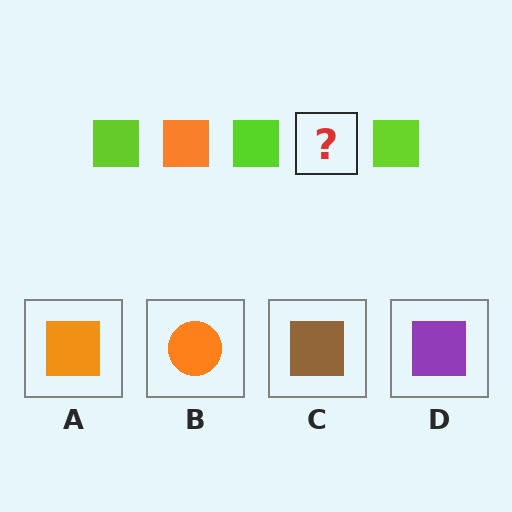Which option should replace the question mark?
Option A.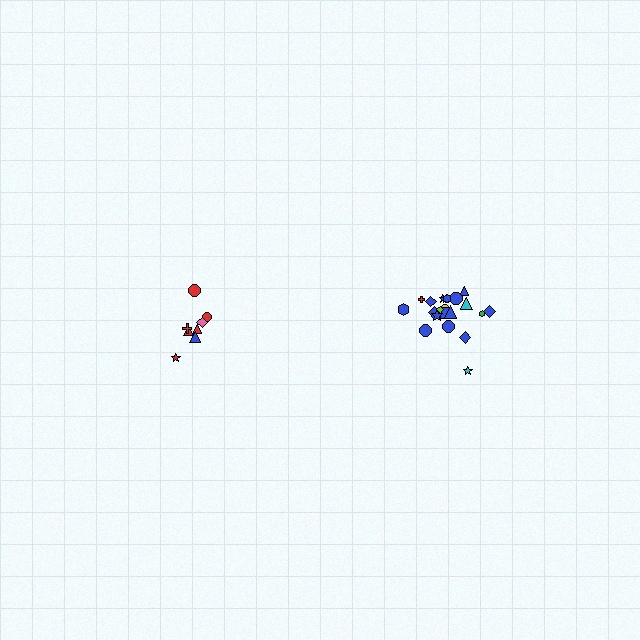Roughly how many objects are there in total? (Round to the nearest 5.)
Roughly 30 objects in total.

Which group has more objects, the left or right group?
The right group.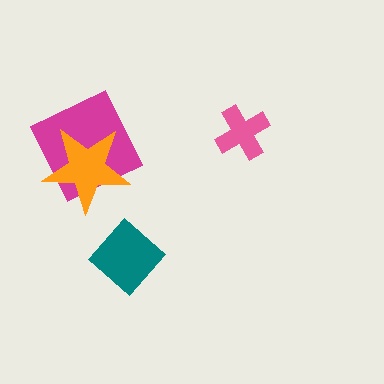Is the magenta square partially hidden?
Yes, it is partially covered by another shape.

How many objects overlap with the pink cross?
0 objects overlap with the pink cross.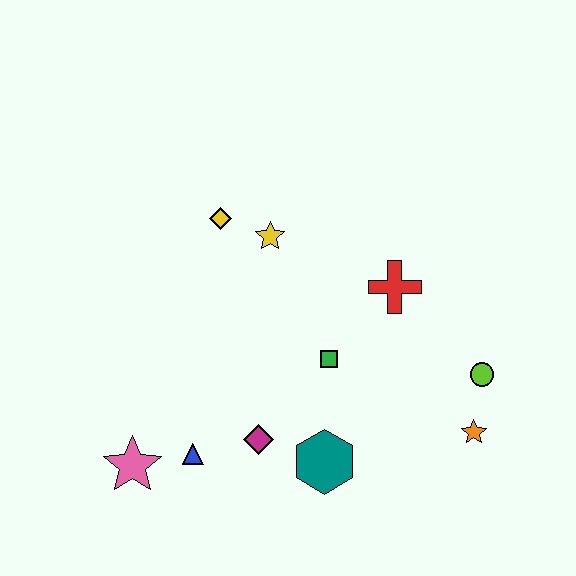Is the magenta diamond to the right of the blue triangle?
Yes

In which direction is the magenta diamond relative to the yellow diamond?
The magenta diamond is below the yellow diamond.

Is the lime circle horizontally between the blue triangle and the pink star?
No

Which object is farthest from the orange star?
The pink star is farthest from the orange star.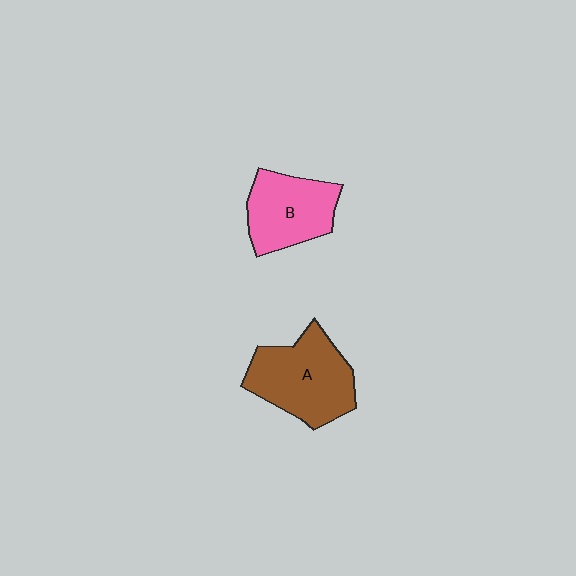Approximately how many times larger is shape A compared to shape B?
Approximately 1.3 times.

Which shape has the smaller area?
Shape B (pink).